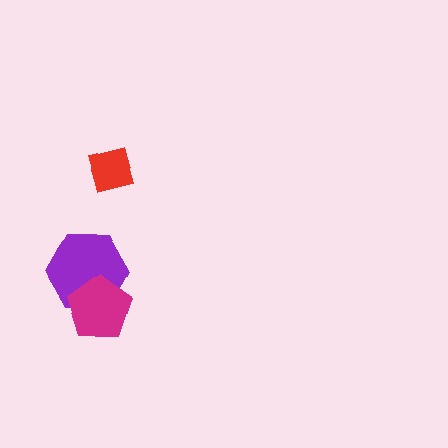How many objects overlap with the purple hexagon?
1 object overlaps with the purple hexagon.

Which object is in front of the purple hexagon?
The magenta pentagon is in front of the purple hexagon.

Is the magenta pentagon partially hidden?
No, no other shape covers it.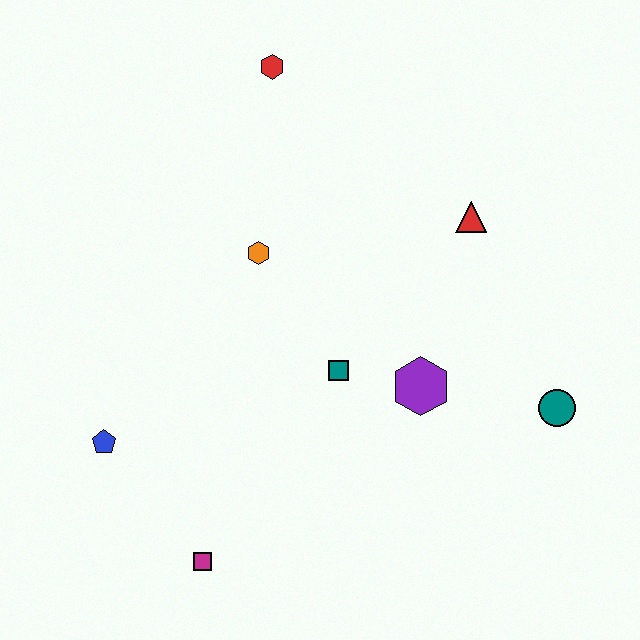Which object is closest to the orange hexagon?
The teal square is closest to the orange hexagon.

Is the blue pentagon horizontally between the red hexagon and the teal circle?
No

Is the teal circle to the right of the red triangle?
Yes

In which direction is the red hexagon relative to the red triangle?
The red hexagon is to the left of the red triangle.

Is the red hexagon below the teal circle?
No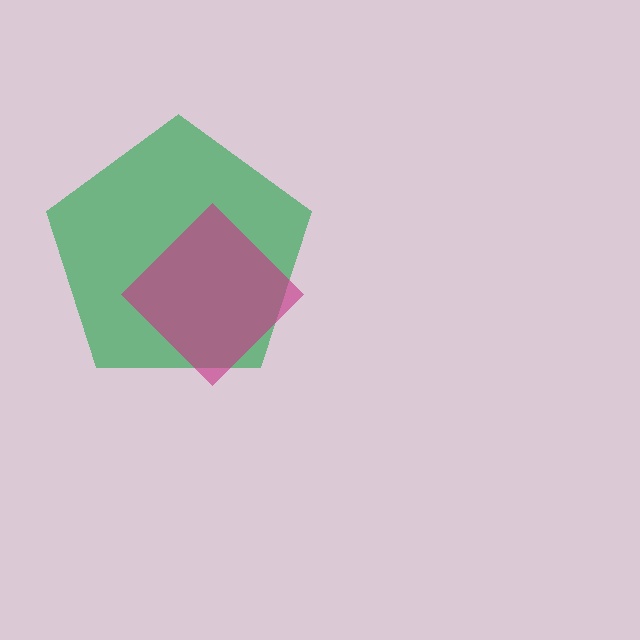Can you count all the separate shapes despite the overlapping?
Yes, there are 2 separate shapes.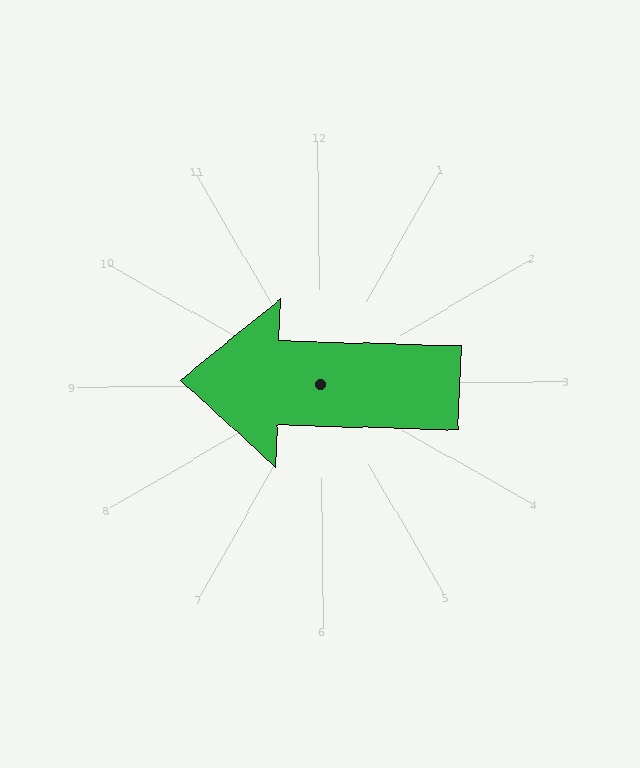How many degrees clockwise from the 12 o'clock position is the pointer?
Approximately 272 degrees.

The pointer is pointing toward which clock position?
Roughly 9 o'clock.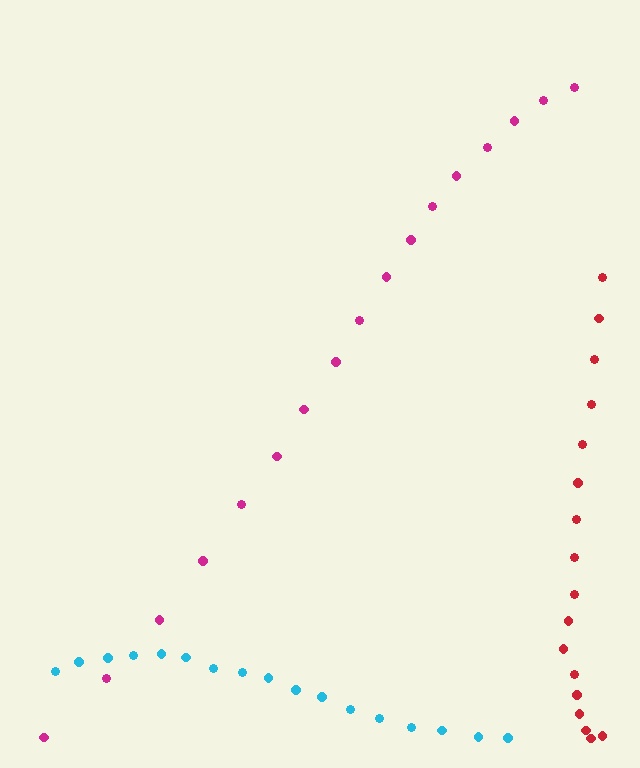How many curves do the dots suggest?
There are 3 distinct paths.